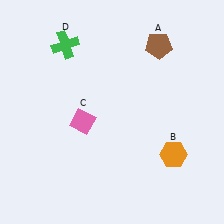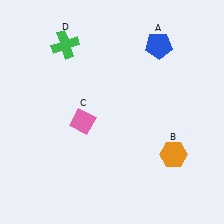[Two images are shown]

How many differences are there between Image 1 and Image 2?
There is 1 difference between the two images.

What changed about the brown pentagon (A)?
In Image 1, A is brown. In Image 2, it changed to blue.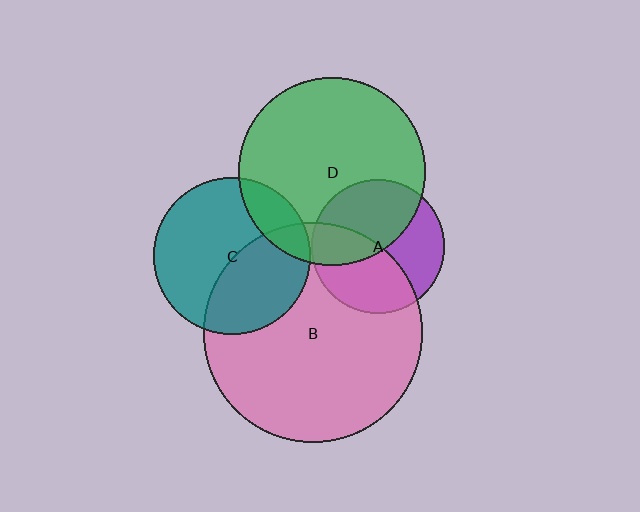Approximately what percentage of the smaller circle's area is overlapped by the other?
Approximately 45%.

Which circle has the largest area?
Circle B (pink).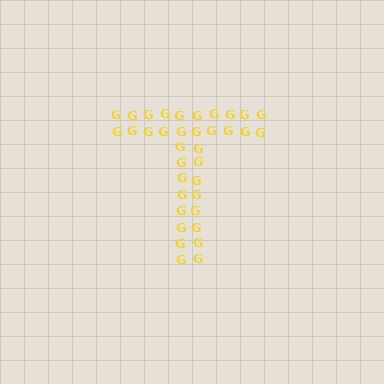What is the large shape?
The large shape is the letter T.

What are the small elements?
The small elements are letter G's.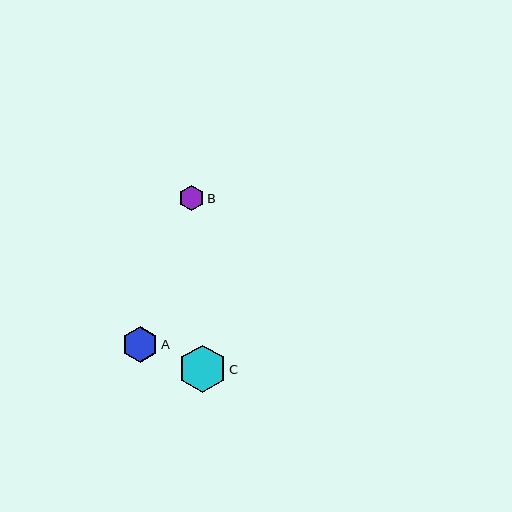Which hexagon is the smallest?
Hexagon B is the smallest with a size of approximately 26 pixels.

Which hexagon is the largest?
Hexagon C is the largest with a size of approximately 47 pixels.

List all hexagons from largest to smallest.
From largest to smallest: C, A, B.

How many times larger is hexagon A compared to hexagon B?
Hexagon A is approximately 1.4 times the size of hexagon B.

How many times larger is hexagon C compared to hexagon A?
Hexagon C is approximately 1.3 times the size of hexagon A.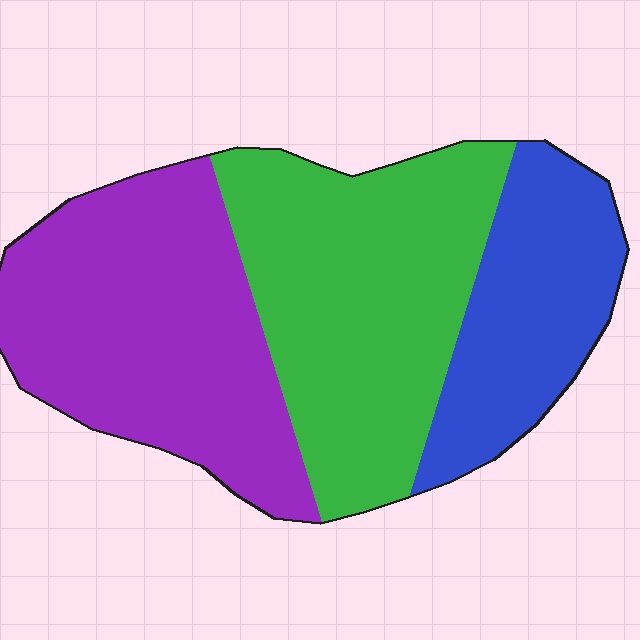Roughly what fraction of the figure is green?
Green takes up about two fifths (2/5) of the figure.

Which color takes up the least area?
Blue, at roughly 20%.